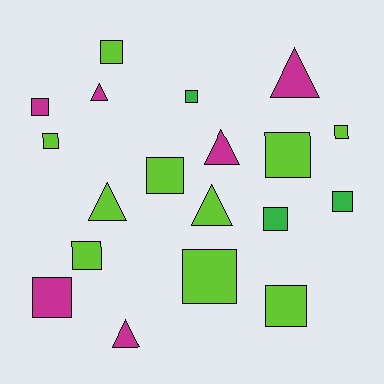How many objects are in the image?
There are 19 objects.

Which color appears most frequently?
Lime, with 10 objects.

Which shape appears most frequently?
Square, with 13 objects.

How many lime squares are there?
There are 8 lime squares.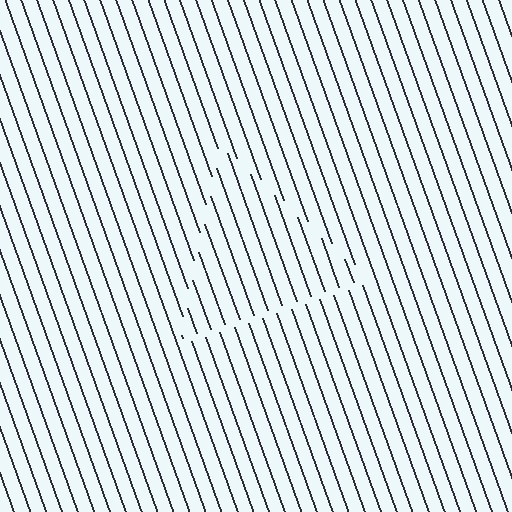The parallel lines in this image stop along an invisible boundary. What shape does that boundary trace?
An illusory triangle. The interior of the shape contains the same grating, shifted by half a period — the contour is defined by the phase discontinuity where line-ends from the inner and outer gratings abut.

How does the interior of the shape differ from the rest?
The interior of the shape contains the same grating, shifted by half a period — the contour is defined by the phase discontinuity where line-ends from the inner and outer gratings abut.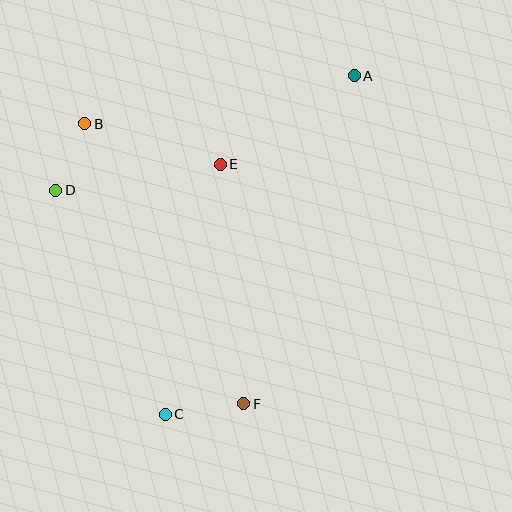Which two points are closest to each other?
Points B and D are closest to each other.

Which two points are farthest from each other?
Points A and C are farthest from each other.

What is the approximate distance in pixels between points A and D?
The distance between A and D is approximately 320 pixels.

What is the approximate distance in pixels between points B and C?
The distance between B and C is approximately 302 pixels.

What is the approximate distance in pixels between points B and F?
The distance between B and F is approximately 322 pixels.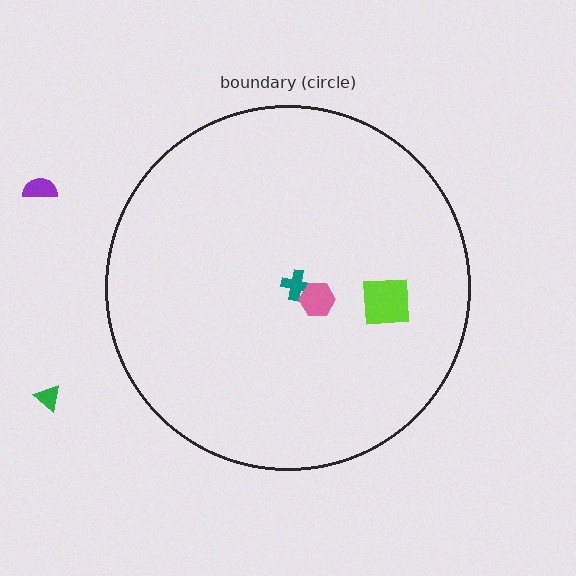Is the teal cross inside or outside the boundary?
Inside.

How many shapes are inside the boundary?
3 inside, 2 outside.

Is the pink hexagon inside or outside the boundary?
Inside.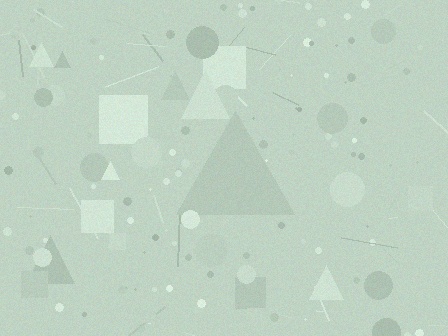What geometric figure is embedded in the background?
A triangle is embedded in the background.